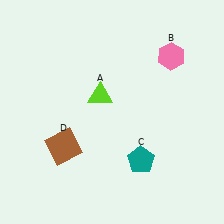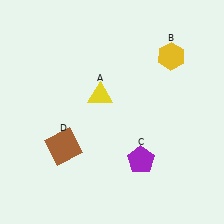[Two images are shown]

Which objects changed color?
A changed from lime to yellow. B changed from pink to yellow. C changed from teal to purple.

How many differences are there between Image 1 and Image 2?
There are 3 differences between the two images.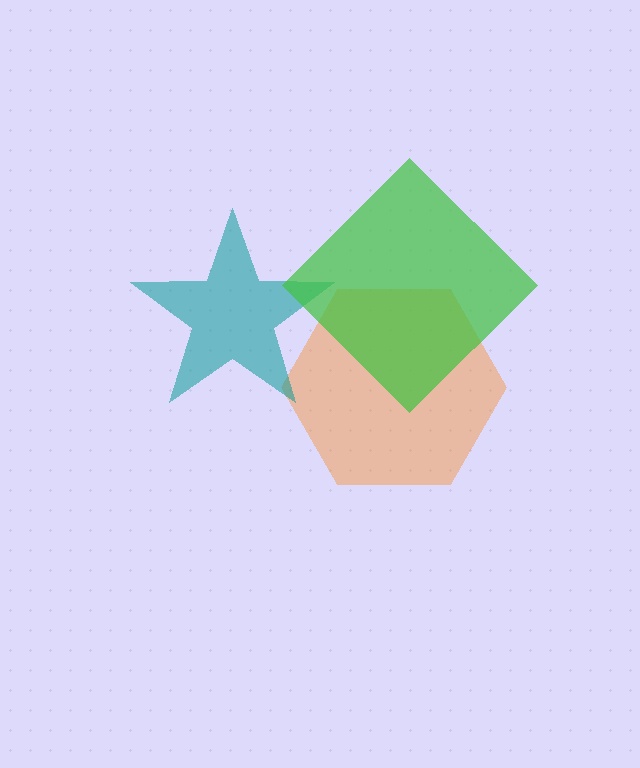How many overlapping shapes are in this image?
There are 3 overlapping shapes in the image.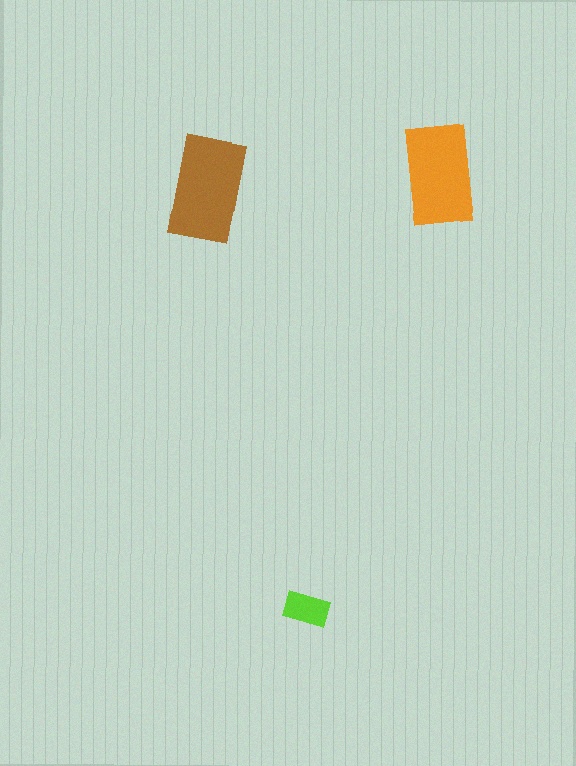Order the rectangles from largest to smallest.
the brown one, the orange one, the lime one.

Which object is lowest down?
The lime rectangle is bottommost.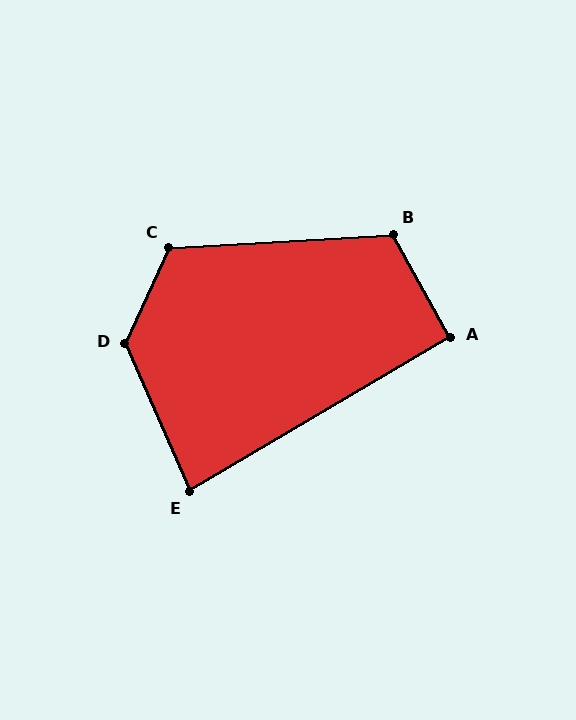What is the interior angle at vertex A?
Approximately 92 degrees (approximately right).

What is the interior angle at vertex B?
Approximately 115 degrees (obtuse).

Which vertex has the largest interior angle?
D, at approximately 132 degrees.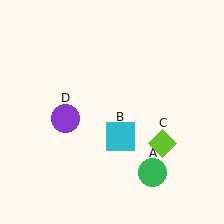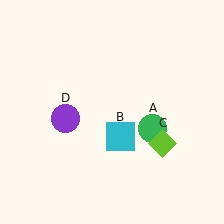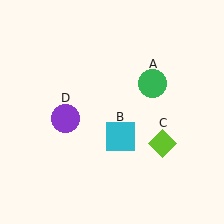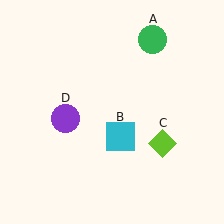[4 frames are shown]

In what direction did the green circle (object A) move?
The green circle (object A) moved up.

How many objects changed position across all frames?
1 object changed position: green circle (object A).